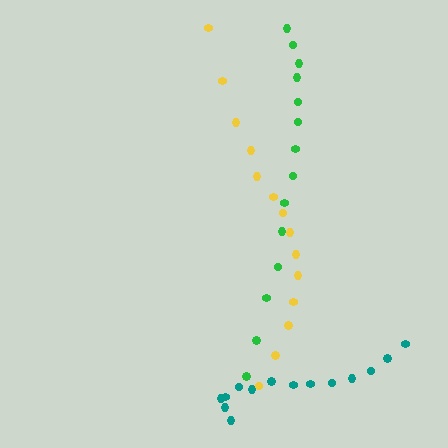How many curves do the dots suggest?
There are 3 distinct paths.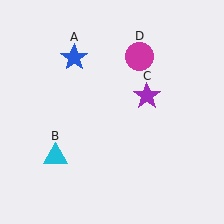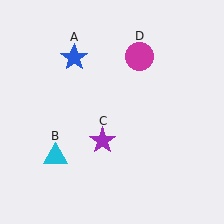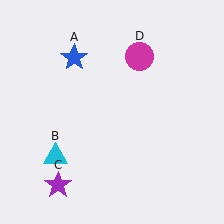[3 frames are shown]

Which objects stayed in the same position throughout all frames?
Blue star (object A) and cyan triangle (object B) and magenta circle (object D) remained stationary.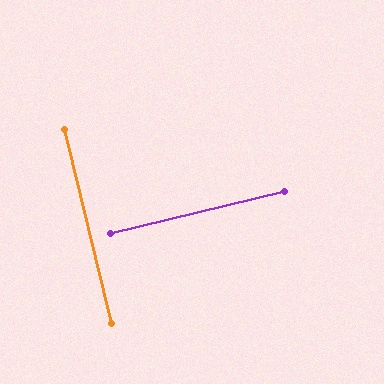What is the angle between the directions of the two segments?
Approximately 90 degrees.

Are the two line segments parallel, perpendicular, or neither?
Perpendicular — they meet at approximately 90°.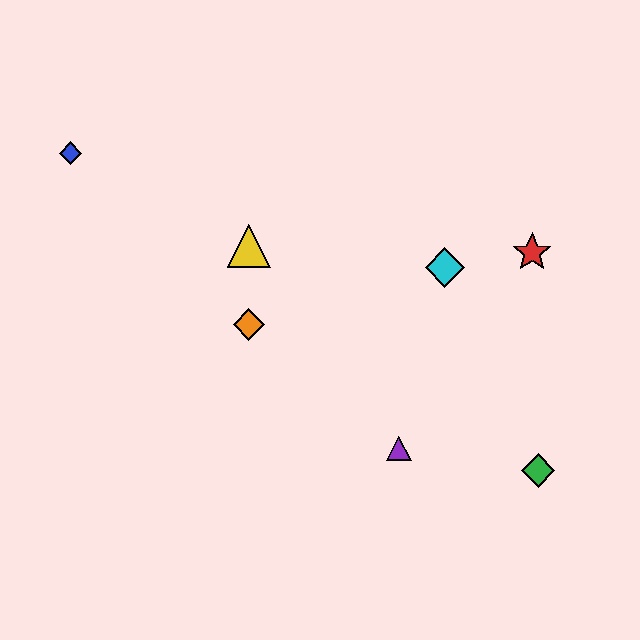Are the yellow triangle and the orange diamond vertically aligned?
Yes, both are at x≈249.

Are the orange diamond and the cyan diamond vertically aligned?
No, the orange diamond is at x≈249 and the cyan diamond is at x≈445.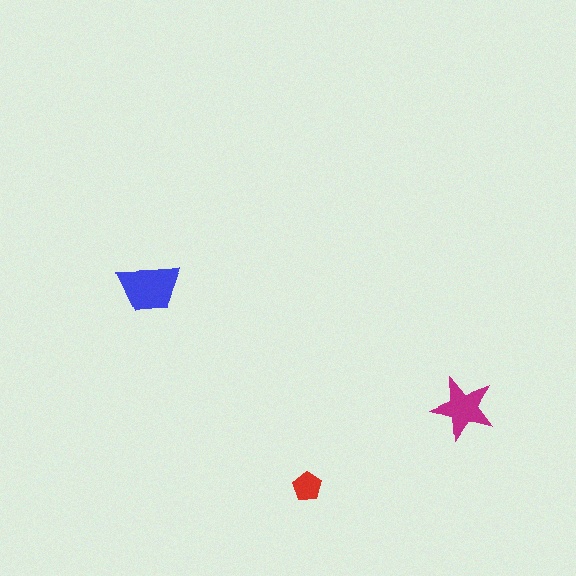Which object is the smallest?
The red pentagon.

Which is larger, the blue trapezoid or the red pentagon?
The blue trapezoid.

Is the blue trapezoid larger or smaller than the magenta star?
Larger.